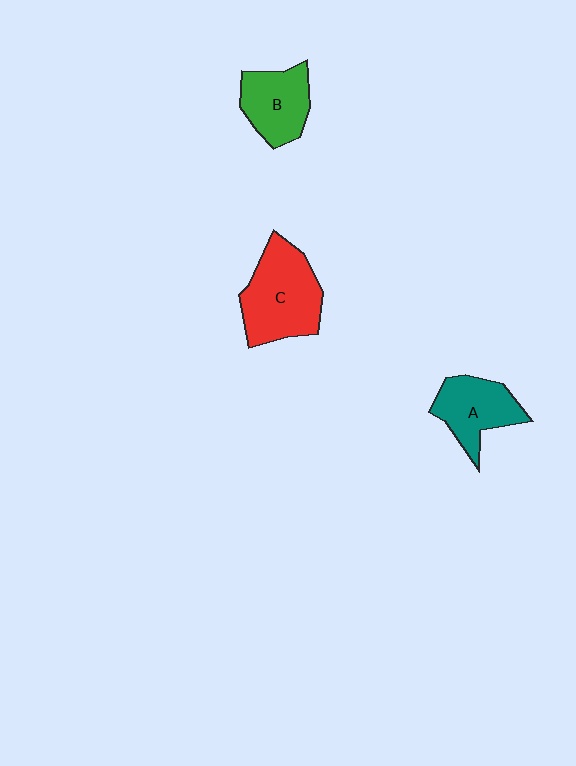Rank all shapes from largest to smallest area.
From largest to smallest: C (red), A (teal), B (green).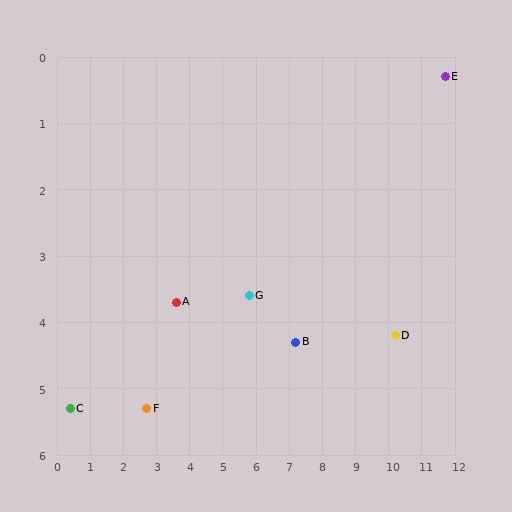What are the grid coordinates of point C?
Point C is at approximately (0.4, 5.3).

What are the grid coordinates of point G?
Point G is at approximately (5.8, 3.6).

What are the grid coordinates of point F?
Point F is at approximately (2.7, 5.3).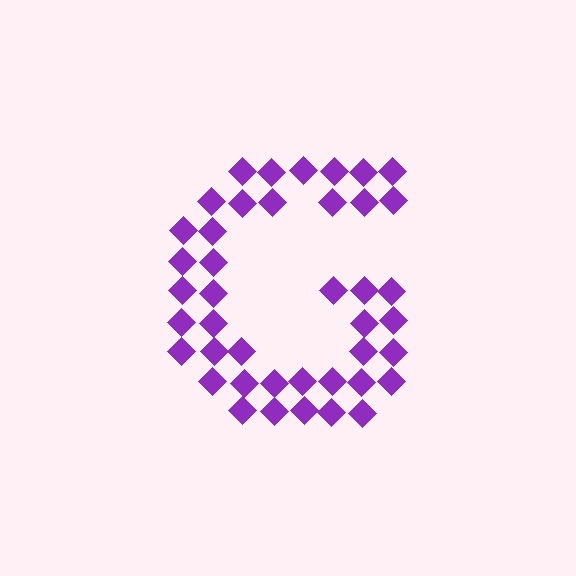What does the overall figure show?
The overall figure shows the letter G.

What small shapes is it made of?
It is made of small diamonds.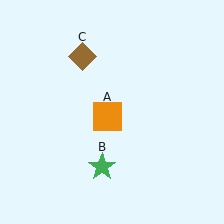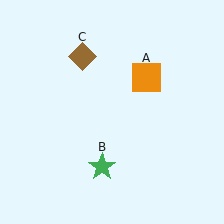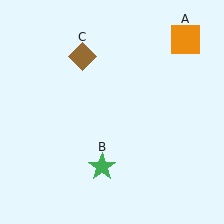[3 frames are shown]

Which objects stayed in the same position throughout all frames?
Green star (object B) and brown diamond (object C) remained stationary.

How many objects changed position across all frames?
1 object changed position: orange square (object A).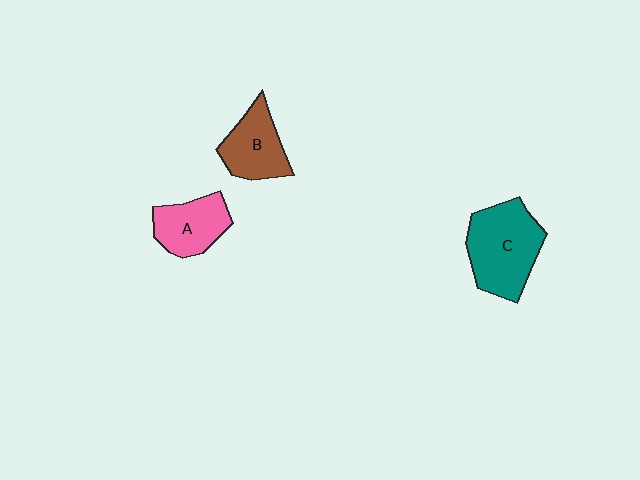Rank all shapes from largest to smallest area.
From largest to smallest: C (teal), B (brown), A (pink).